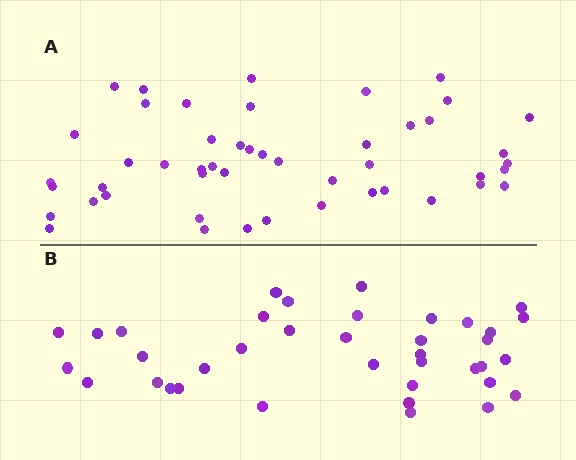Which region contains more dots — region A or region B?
Region A (the top region) has more dots.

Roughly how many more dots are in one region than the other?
Region A has roughly 10 or so more dots than region B.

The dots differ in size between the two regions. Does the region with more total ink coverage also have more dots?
No. Region B has more total ink coverage because its dots are larger, but region A actually contains more individual dots. Total area can be misleading — the number of items is what matters here.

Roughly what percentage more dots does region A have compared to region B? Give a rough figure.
About 25% more.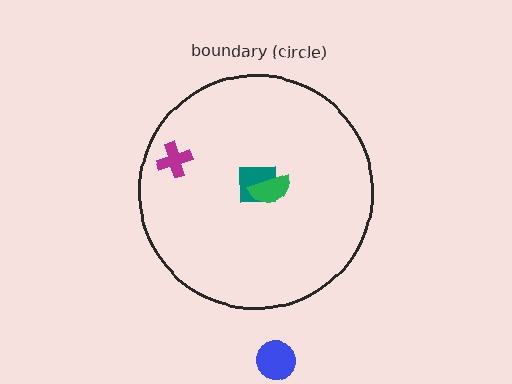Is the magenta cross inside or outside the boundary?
Inside.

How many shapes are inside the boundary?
3 inside, 1 outside.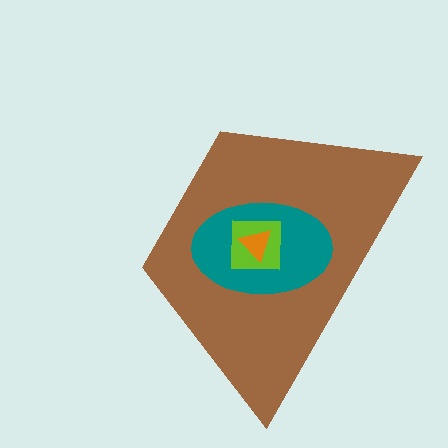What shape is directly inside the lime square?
The orange triangle.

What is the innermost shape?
The orange triangle.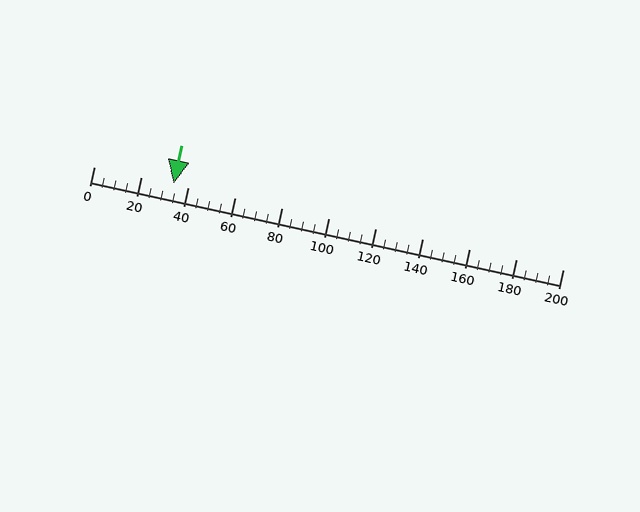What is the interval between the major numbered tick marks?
The major tick marks are spaced 20 units apart.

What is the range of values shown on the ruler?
The ruler shows values from 0 to 200.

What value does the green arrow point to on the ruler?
The green arrow points to approximately 34.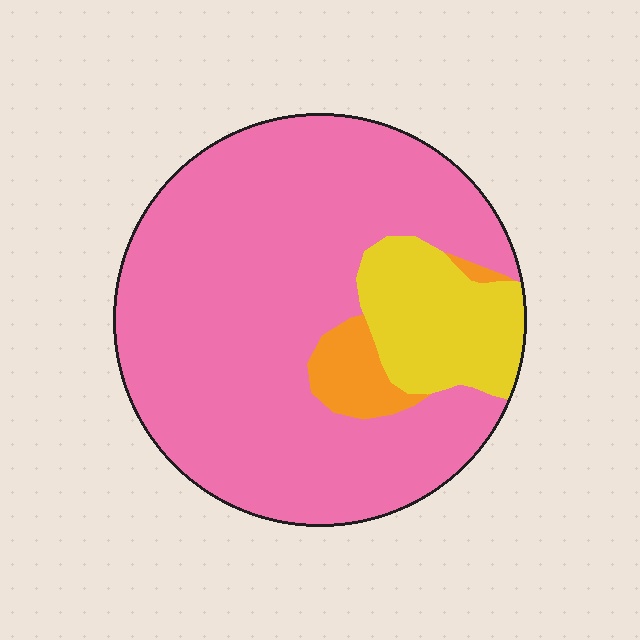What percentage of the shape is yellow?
Yellow takes up less than a sixth of the shape.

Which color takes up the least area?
Orange, at roughly 5%.